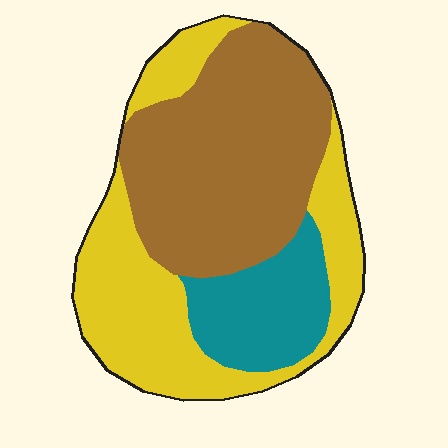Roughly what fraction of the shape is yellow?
Yellow takes up about three eighths (3/8) of the shape.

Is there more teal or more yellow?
Yellow.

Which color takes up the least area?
Teal, at roughly 15%.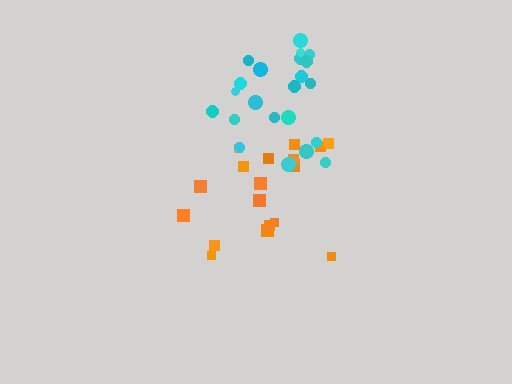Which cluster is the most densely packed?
Cyan.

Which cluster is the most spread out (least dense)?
Orange.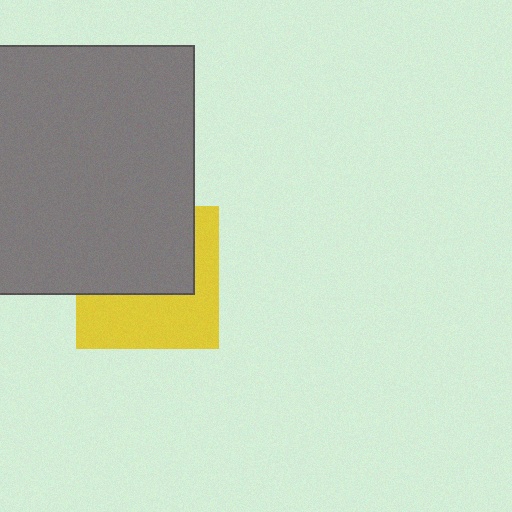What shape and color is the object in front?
The object in front is a gray rectangle.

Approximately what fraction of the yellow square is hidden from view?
Roughly 52% of the yellow square is hidden behind the gray rectangle.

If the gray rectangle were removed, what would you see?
You would see the complete yellow square.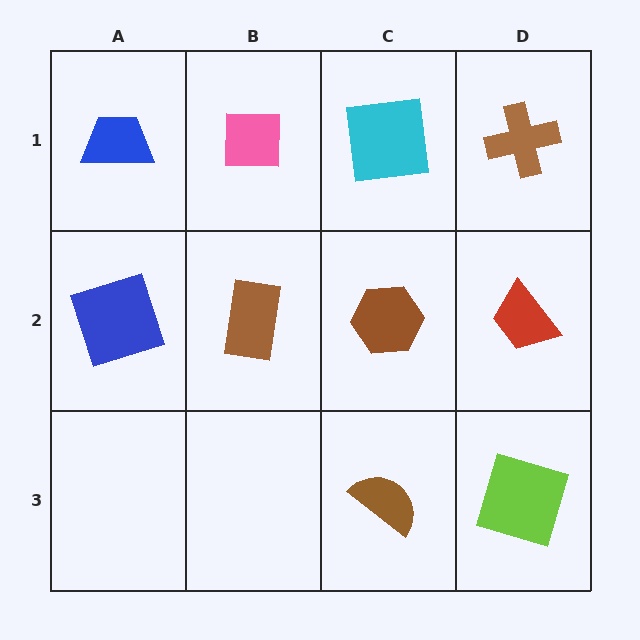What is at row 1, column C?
A cyan square.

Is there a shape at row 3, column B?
No, that cell is empty.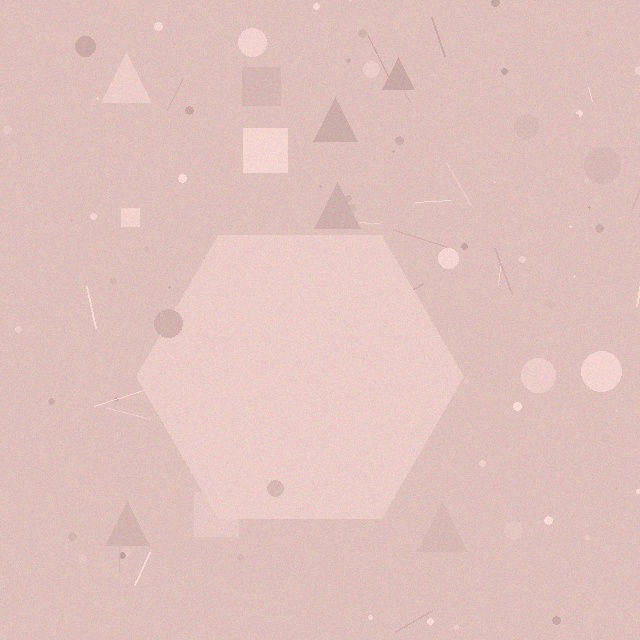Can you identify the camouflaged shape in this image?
The camouflaged shape is a hexagon.